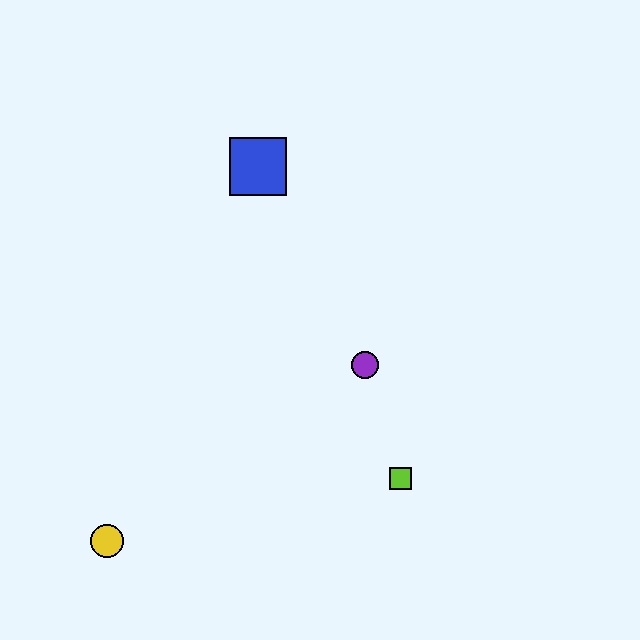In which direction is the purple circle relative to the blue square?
The purple circle is below the blue square.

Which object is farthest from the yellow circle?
The blue square is farthest from the yellow circle.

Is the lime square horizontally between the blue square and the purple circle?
No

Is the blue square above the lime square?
Yes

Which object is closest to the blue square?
The purple circle is closest to the blue square.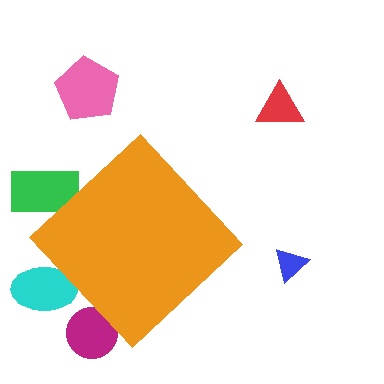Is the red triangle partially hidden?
No, the red triangle is fully visible.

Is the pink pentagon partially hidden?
No, the pink pentagon is fully visible.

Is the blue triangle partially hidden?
No, the blue triangle is fully visible.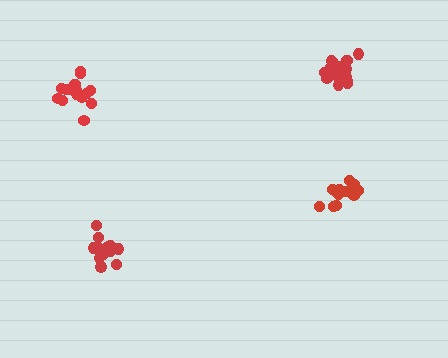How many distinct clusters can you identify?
There are 4 distinct clusters.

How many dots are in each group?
Group 1: 14 dots, Group 2: 18 dots, Group 3: 17 dots, Group 4: 15 dots (64 total).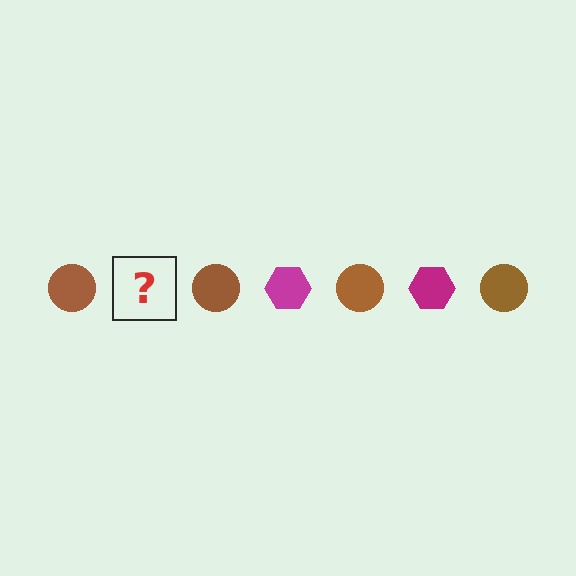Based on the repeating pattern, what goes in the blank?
The blank should be a magenta hexagon.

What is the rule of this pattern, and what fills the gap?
The rule is that the pattern alternates between brown circle and magenta hexagon. The gap should be filled with a magenta hexagon.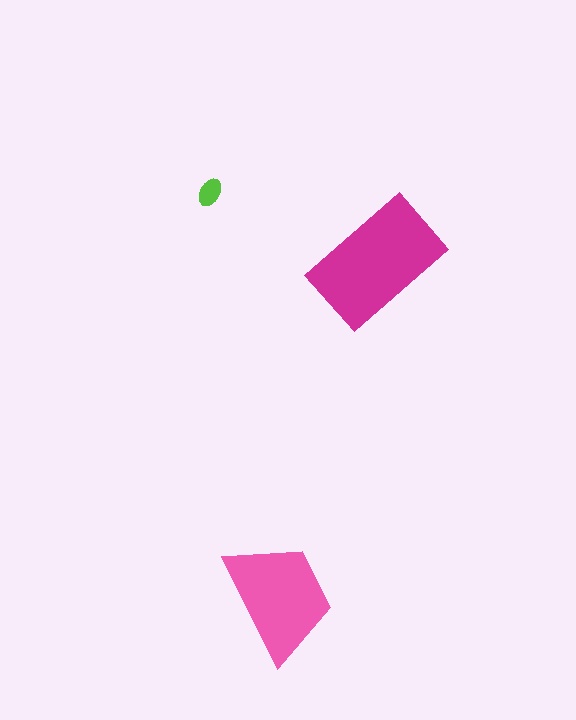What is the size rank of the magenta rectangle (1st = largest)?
1st.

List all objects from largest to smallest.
The magenta rectangle, the pink trapezoid, the lime ellipse.